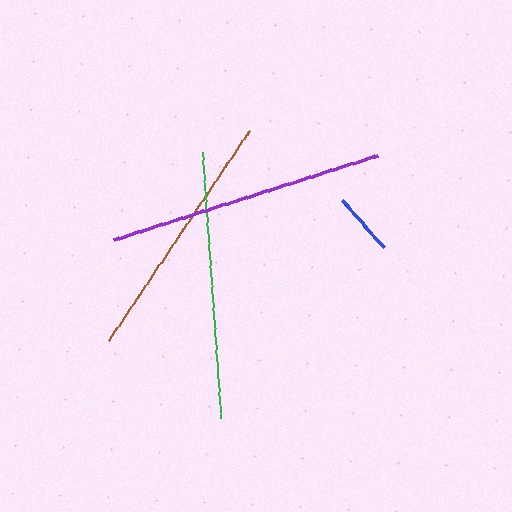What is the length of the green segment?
The green segment is approximately 266 pixels long.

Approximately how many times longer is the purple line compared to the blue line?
The purple line is approximately 4.4 times the length of the blue line.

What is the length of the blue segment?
The blue segment is approximately 63 pixels long.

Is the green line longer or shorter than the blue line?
The green line is longer than the blue line.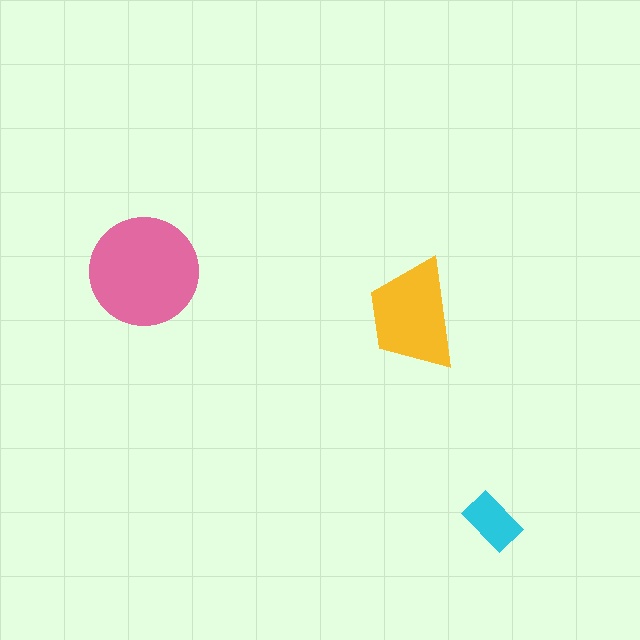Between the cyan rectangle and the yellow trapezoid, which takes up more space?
The yellow trapezoid.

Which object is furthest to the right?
The cyan rectangle is rightmost.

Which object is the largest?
The pink circle.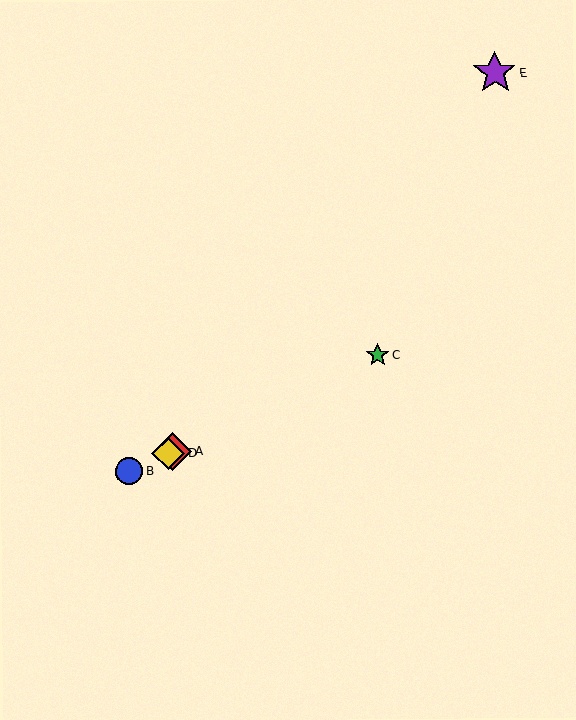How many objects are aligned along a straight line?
4 objects (A, B, C, D) are aligned along a straight line.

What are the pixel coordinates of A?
Object A is at (172, 451).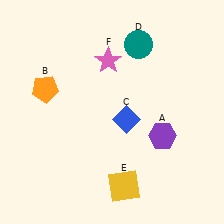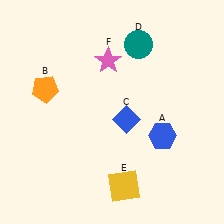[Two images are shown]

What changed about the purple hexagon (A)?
In Image 1, A is purple. In Image 2, it changed to blue.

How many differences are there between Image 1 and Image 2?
There is 1 difference between the two images.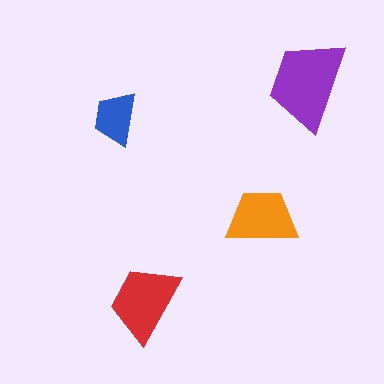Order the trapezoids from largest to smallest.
the purple one, the red one, the orange one, the blue one.